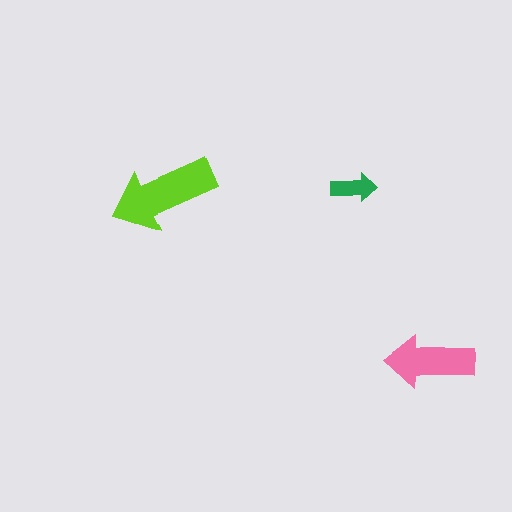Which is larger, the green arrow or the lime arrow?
The lime one.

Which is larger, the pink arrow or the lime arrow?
The lime one.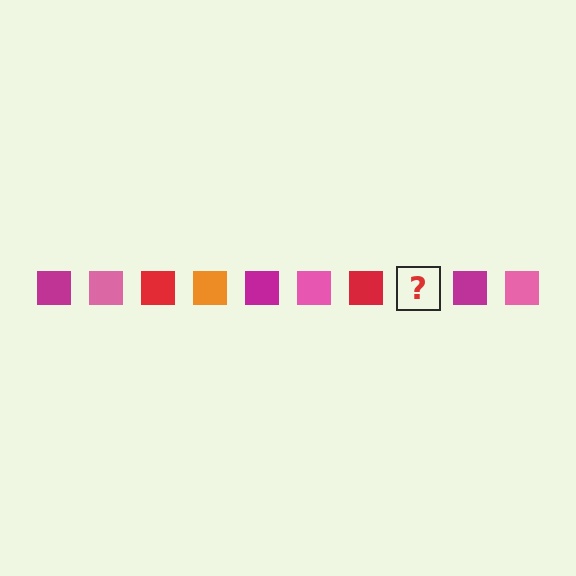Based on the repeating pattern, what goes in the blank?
The blank should be an orange square.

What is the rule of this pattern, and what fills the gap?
The rule is that the pattern cycles through magenta, pink, red, orange squares. The gap should be filled with an orange square.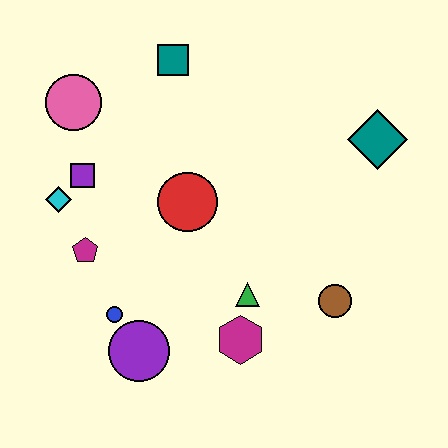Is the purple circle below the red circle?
Yes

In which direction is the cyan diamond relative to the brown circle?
The cyan diamond is to the left of the brown circle.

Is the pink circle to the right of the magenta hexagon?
No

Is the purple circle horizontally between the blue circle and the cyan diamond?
No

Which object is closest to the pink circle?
The purple square is closest to the pink circle.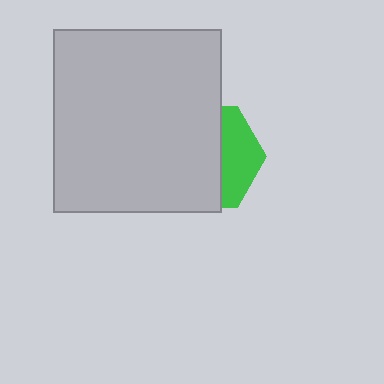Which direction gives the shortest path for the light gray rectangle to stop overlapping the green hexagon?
Moving left gives the shortest separation.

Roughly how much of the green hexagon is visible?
A small part of it is visible (roughly 35%).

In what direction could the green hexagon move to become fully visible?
The green hexagon could move right. That would shift it out from behind the light gray rectangle entirely.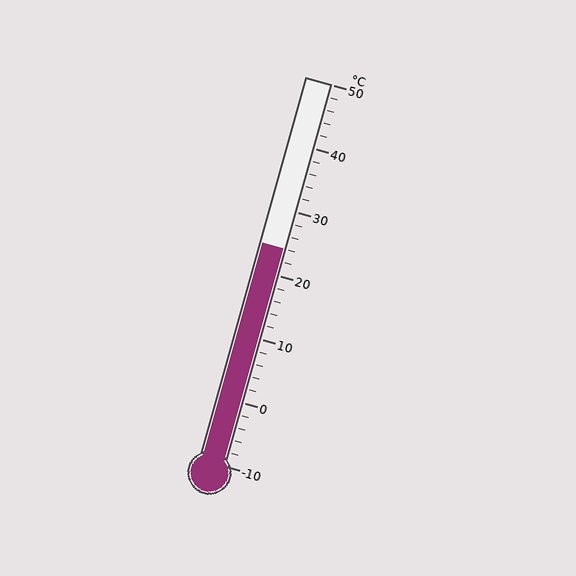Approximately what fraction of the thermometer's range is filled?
The thermometer is filled to approximately 55% of its range.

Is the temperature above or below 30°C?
The temperature is below 30°C.